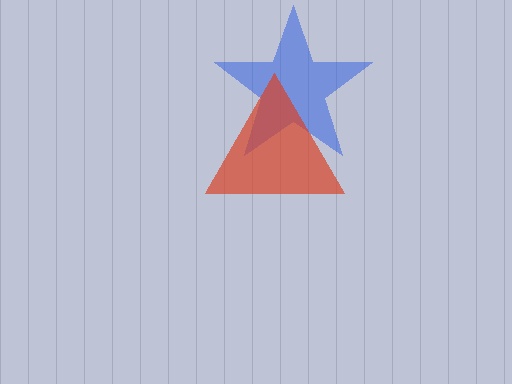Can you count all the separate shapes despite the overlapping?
Yes, there are 2 separate shapes.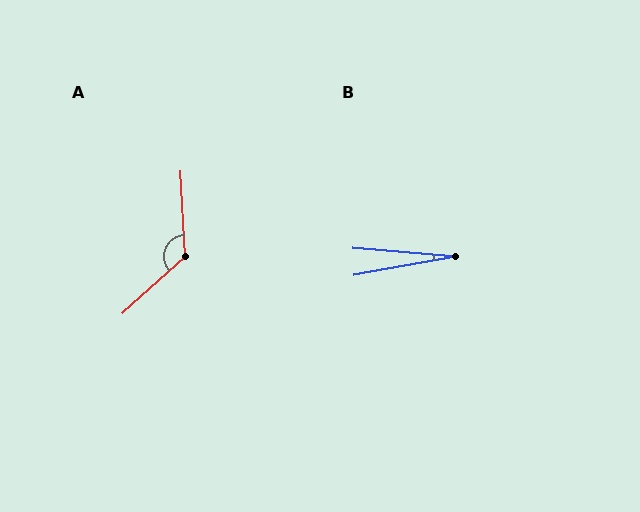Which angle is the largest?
A, at approximately 129 degrees.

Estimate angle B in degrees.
Approximately 15 degrees.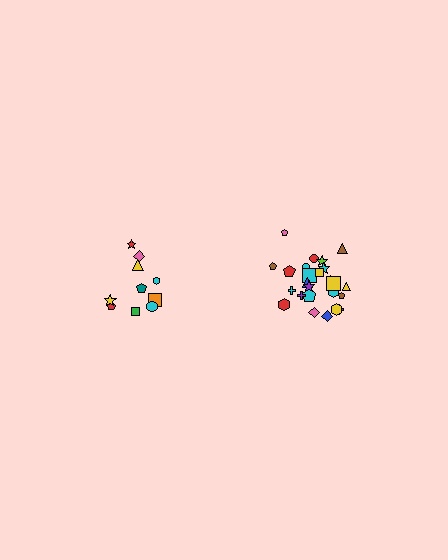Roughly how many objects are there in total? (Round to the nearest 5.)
Roughly 35 objects in total.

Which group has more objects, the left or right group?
The right group.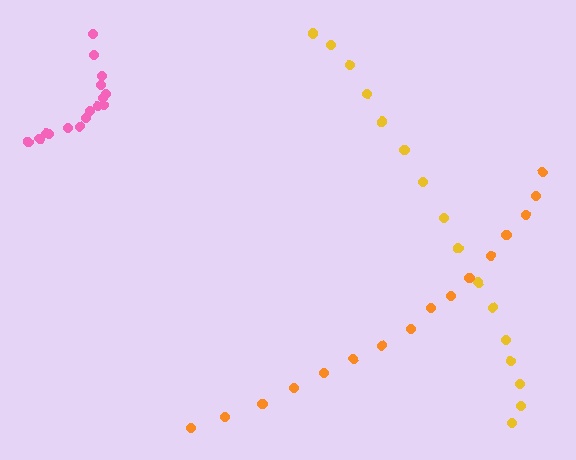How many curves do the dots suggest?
There are 3 distinct paths.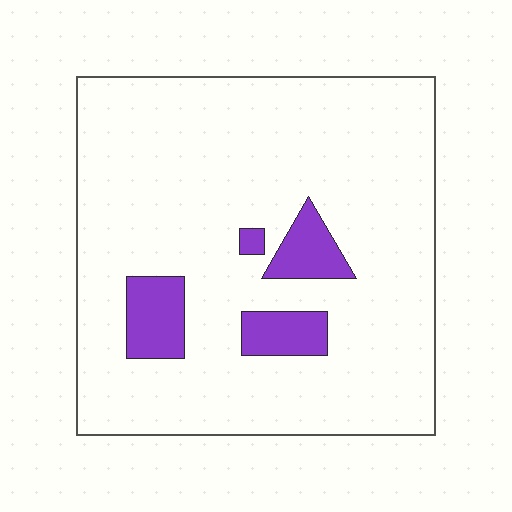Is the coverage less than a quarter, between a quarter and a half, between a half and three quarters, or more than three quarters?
Less than a quarter.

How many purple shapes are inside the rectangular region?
4.